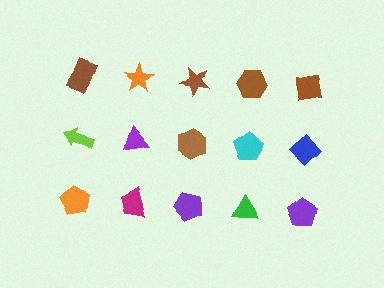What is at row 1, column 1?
A brown rectangle.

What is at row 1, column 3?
A brown star.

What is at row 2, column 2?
A purple triangle.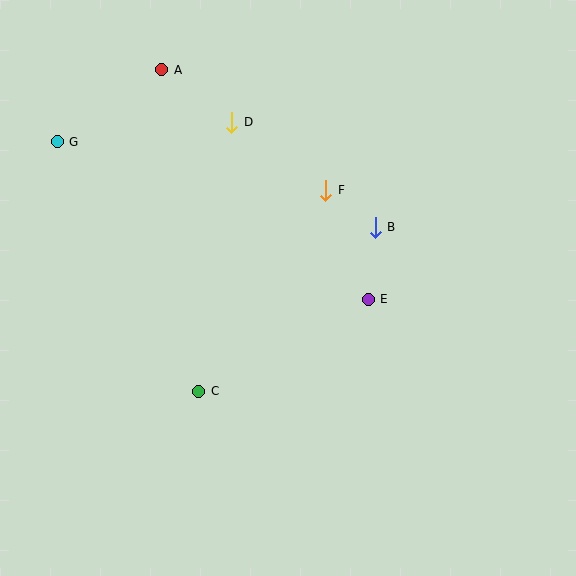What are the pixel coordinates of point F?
Point F is at (326, 190).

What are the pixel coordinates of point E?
Point E is at (368, 299).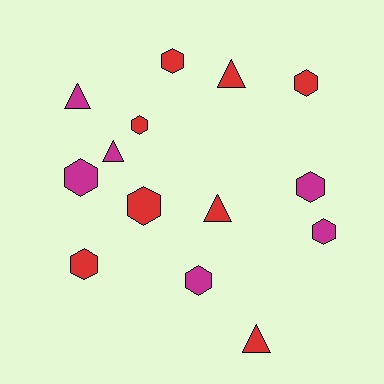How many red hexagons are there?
There are 5 red hexagons.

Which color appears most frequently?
Red, with 8 objects.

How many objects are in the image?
There are 14 objects.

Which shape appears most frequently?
Hexagon, with 9 objects.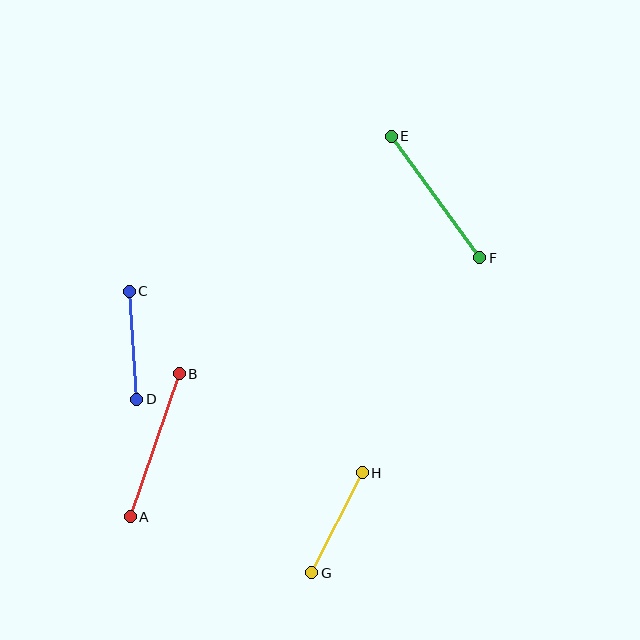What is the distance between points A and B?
The distance is approximately 151 pixels.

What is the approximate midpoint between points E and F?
The midpoint is at approximately (436, 197) pixels.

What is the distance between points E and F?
The distance is approximately 150 pixels.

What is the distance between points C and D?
The distance is approximately 108 pixels.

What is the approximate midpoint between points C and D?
The midpoint is at approximately (133, 345) pixels.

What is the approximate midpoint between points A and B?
The midpoint is at approximately (155, 445) pixels.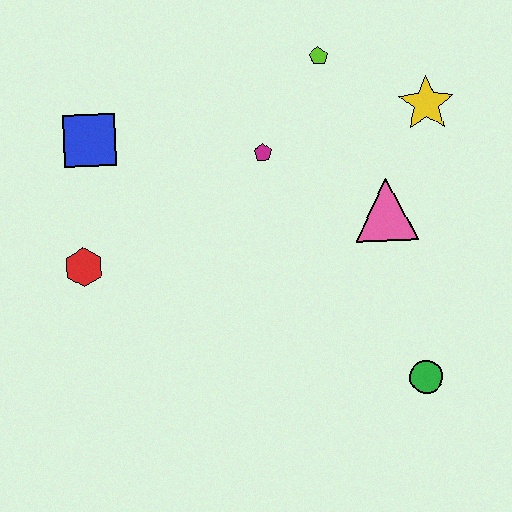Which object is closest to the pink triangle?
The yellow star is closest to the pink triangle.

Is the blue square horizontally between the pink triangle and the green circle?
No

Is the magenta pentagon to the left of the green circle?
Yes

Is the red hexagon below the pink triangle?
Yes